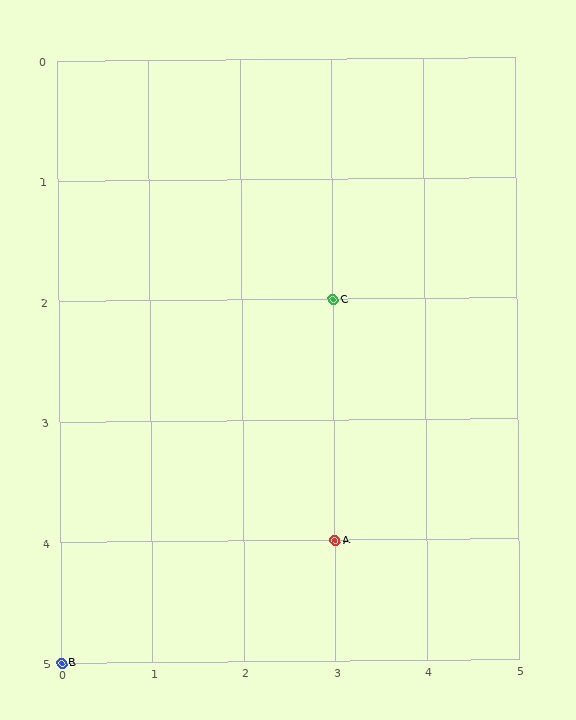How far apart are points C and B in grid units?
Points C and B are 3 columns and 3 rows apart (about 4.2 grid units diagonally).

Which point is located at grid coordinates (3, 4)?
Point A is at (3, 4).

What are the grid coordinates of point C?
Point C is at grid coordinates (3, 2).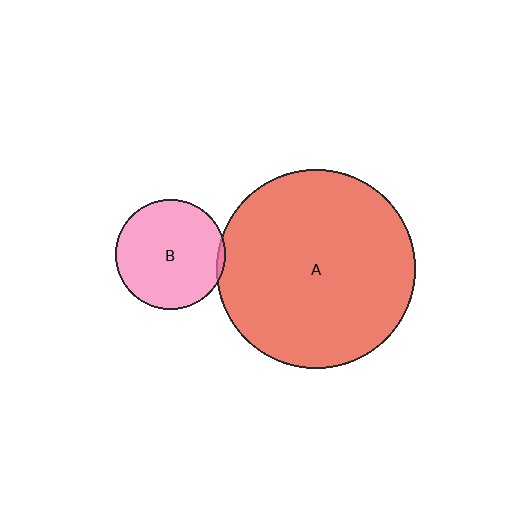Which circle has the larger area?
Circle A (red).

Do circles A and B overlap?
Yes.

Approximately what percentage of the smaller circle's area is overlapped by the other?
Approximately 5%.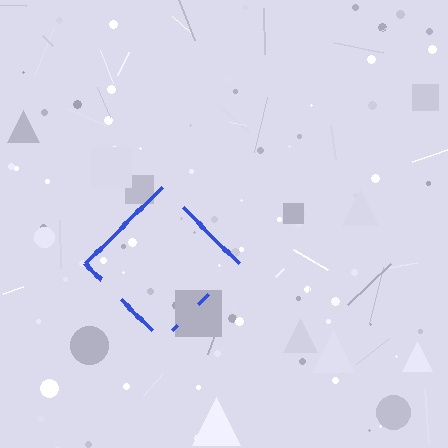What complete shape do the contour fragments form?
The contour fragments form a diamond.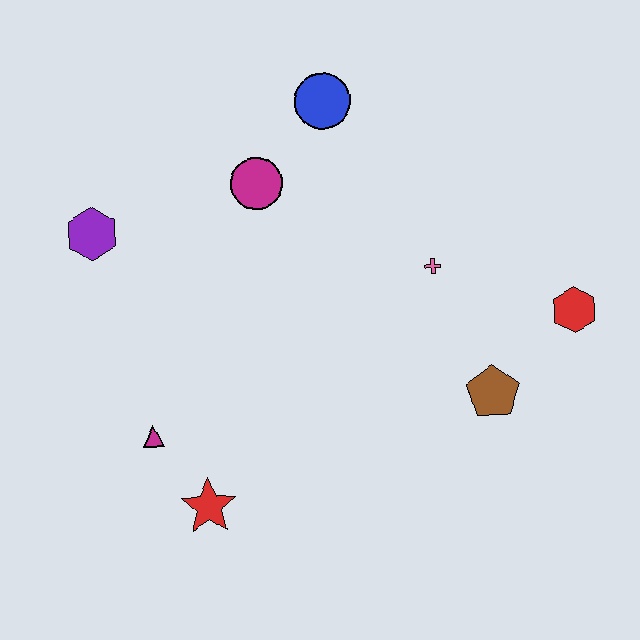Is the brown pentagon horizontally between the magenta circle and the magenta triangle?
No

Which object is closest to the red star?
The magenta triangle is closest to the red star.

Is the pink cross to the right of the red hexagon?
No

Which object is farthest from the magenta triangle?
The red hexagon is farthest from the magenta triangle.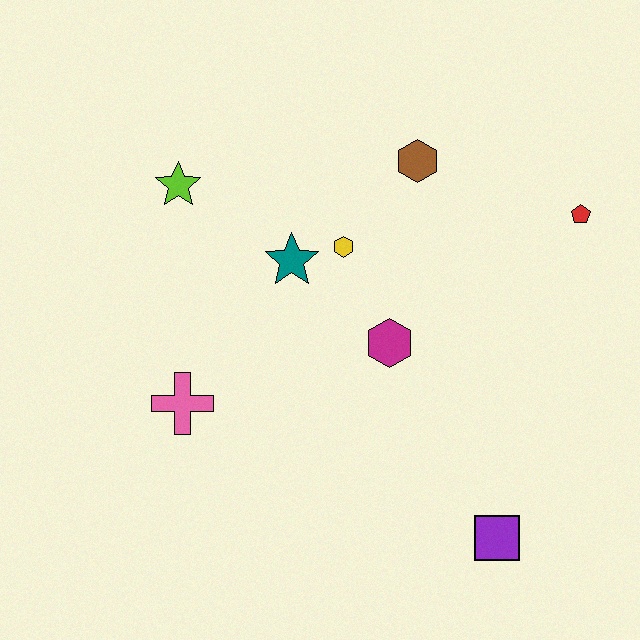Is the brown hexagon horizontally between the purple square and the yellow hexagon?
Yes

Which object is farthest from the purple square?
The lime star is farthest from the purple square.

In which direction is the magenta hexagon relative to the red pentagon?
The magenta hexagon is to the left of the red pentagon.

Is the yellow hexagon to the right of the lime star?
Yes